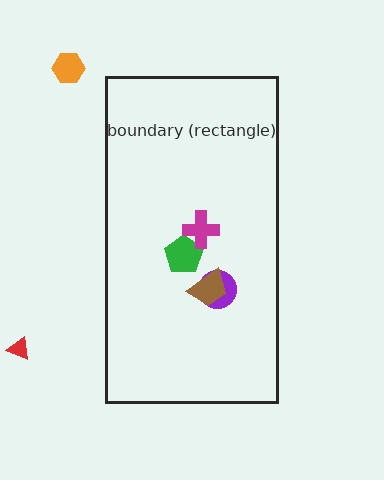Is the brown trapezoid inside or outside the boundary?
Inside.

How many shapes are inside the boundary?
4 inside, 2 outside.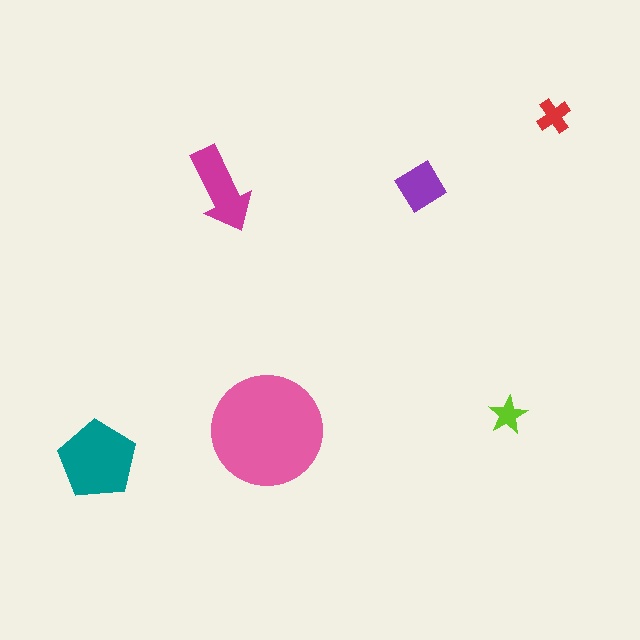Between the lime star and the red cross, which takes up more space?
The red cross.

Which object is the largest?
The pink circle.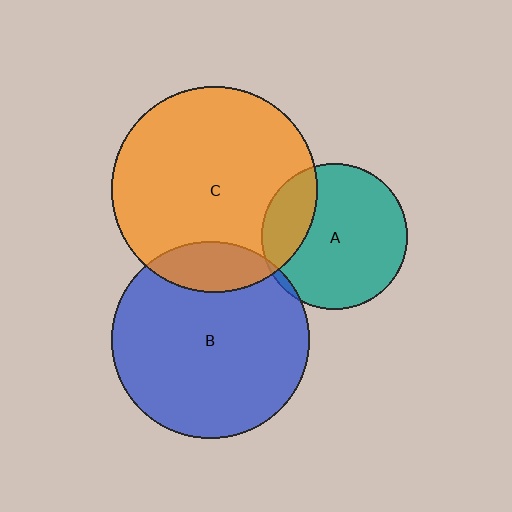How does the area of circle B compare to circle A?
Approximately 1.8 times.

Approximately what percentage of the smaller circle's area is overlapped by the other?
Approximately 25%.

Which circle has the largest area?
Circle C (orange).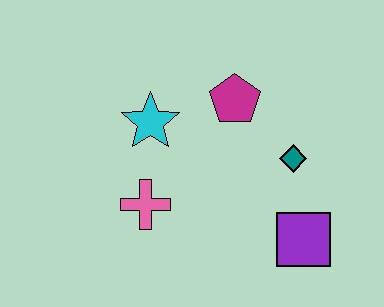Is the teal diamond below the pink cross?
No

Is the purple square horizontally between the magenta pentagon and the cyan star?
No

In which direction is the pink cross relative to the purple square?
The pink cross is to the left of the purple square.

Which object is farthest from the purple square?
The cyan star is farthest from the purple square.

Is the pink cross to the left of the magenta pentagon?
Yes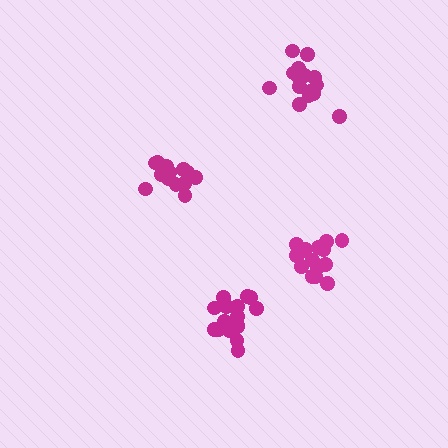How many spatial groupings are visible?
There are 4 spatial groupings.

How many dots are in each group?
Group 1: 15 dots, Group 2: 15 dots, Group 3: 16 dots, Group 4: 18 dots (64 total).